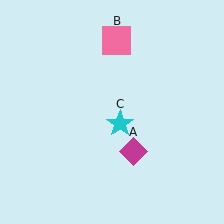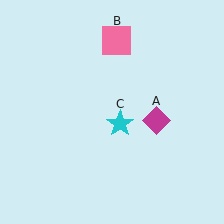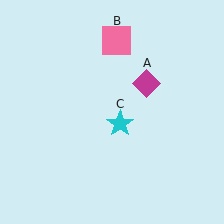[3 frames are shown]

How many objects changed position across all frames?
1 object changed position: magenta diamond (object A).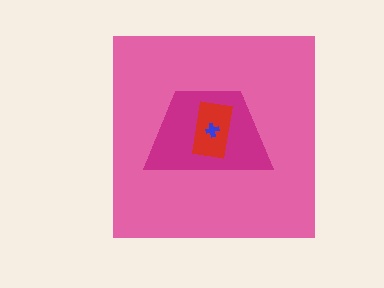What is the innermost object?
The blue cross.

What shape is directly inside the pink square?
The magenta trapezoid.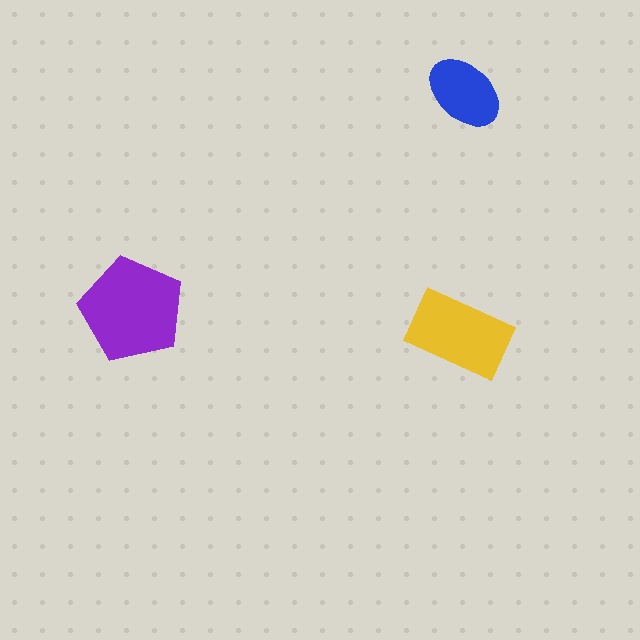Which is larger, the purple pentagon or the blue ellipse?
The purple pentagon.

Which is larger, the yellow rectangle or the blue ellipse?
The yellow rectangle.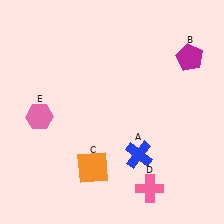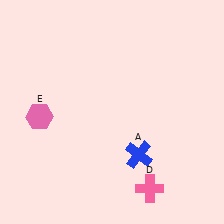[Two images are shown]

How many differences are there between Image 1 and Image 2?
There are 2 differences between the two images.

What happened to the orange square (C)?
The orange square (C) was removed in Image 2. It was in the bottom-left area of Image 1.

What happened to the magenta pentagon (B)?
The magenta pentagon (B) was removed in Image 2. It was in the top-right area of Image 1.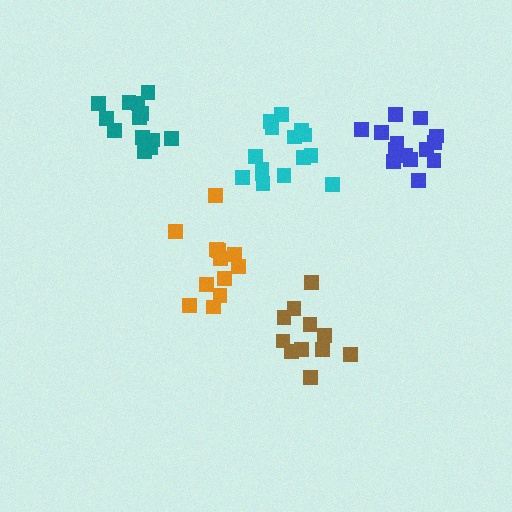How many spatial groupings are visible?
There are 5 spatial groupings.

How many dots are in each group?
Group 1: 15 dots, Group 2: 11 dots, Group 3: 12 dots, Group 4: 13 dots, Group 5: 14 dots (65 total).